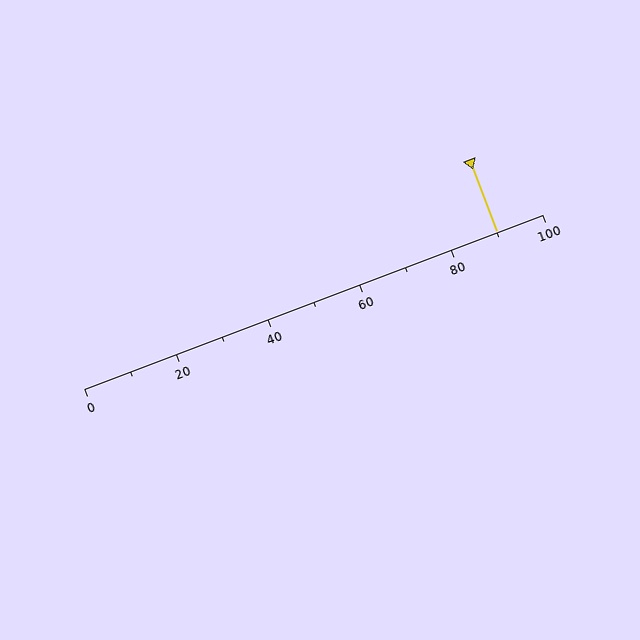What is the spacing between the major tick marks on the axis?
The major ticks are spaced 20 apart.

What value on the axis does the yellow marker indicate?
The marker indicates approximately 90.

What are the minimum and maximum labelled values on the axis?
The axis runs from 0 to 100.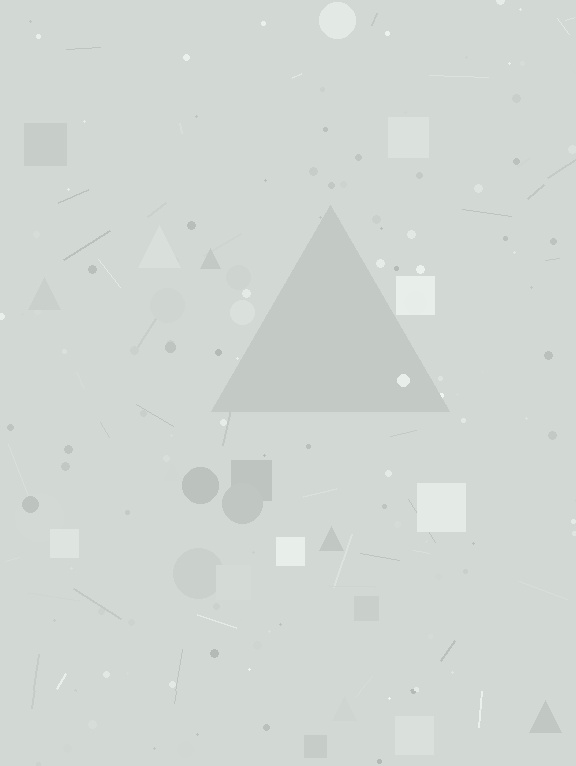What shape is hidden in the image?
A triangle is hidden in the image.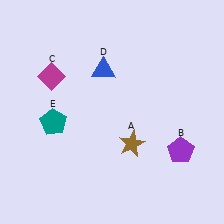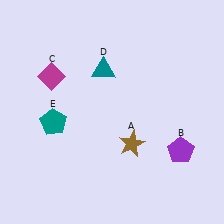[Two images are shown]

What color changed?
The triangle (D) changed from blue in Image 1 to teal in Image 2.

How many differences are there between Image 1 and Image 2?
There is 1 difference between the two images.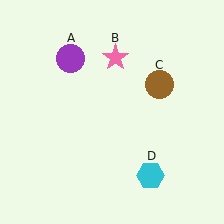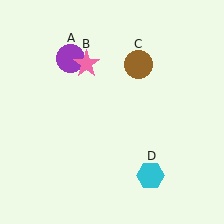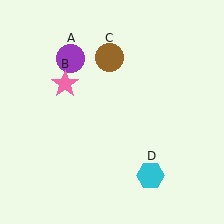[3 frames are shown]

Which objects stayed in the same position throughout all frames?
Purple circle (object A) and cyan hexagon (object D) remained stationary.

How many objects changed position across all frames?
2 objects changed position: pink star (object B), brown circle (object C).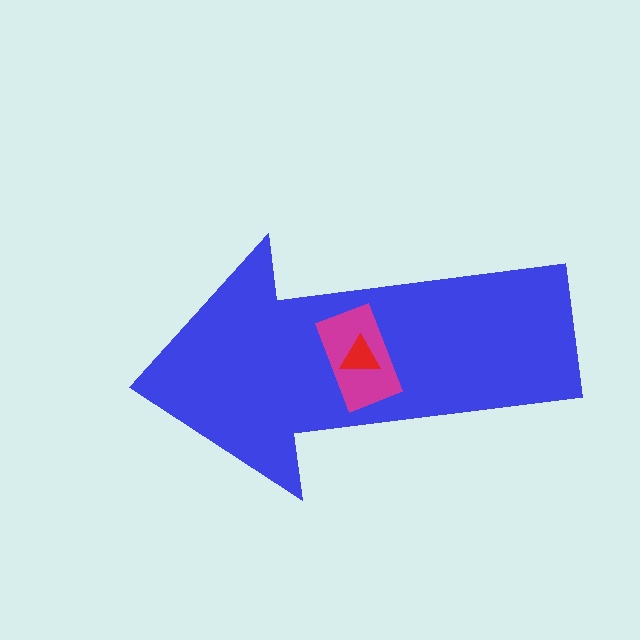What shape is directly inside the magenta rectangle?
The red triangle.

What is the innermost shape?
The red triangle.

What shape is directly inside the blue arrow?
The magenta rectangle.